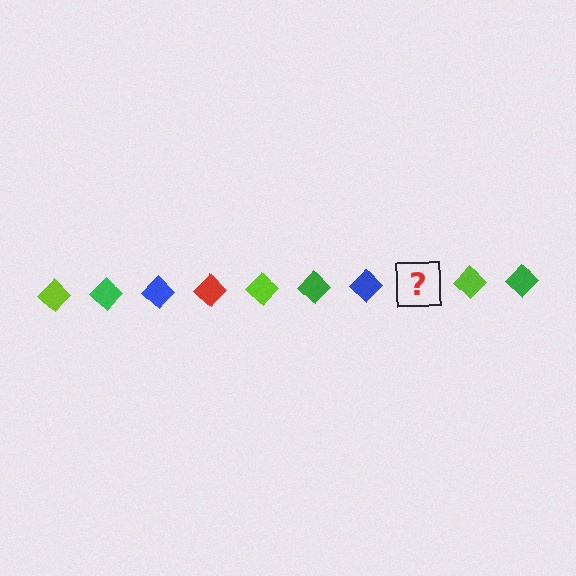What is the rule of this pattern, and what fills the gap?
The rule is that the pattern cycles through lime, green, blue, red diamonds. The gap should be filled with a red diamond.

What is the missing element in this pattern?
The missing element is a red diamond.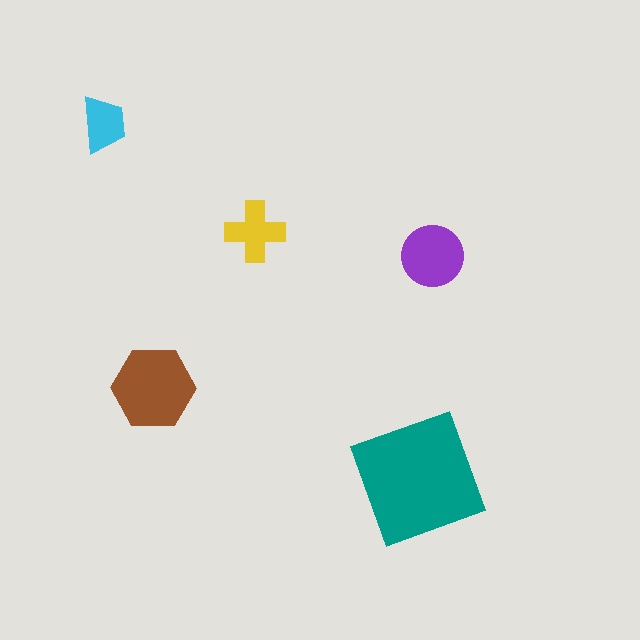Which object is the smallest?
The cyan trapezoid.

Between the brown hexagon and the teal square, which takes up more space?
The teal square.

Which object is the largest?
The teal square.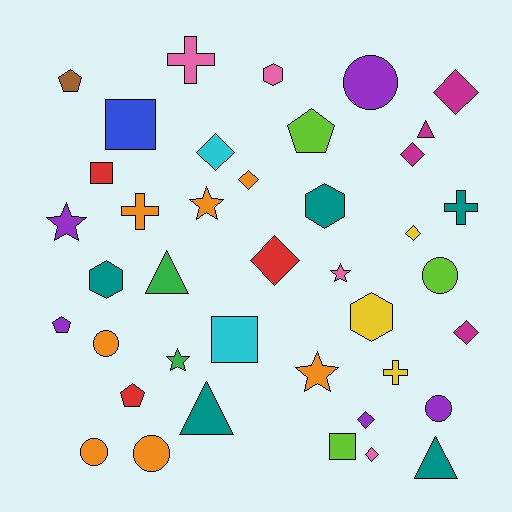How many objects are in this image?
There are 40 objects.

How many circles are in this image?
There are 6 circles.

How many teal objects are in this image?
There are 5 teal objects.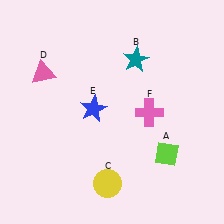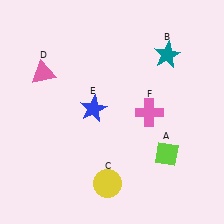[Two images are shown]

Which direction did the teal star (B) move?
The teal star (B) moved right.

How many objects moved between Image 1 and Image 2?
1 object moved between the two images.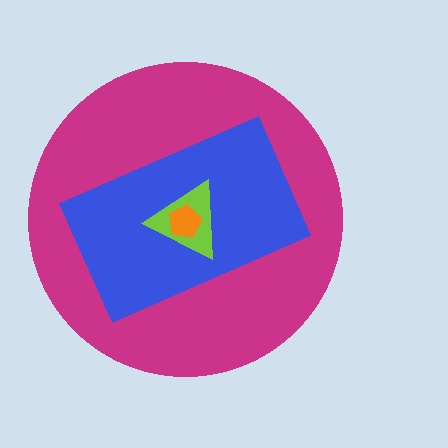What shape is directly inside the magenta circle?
The blue rectangle.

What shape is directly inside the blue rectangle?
The lime triangle.